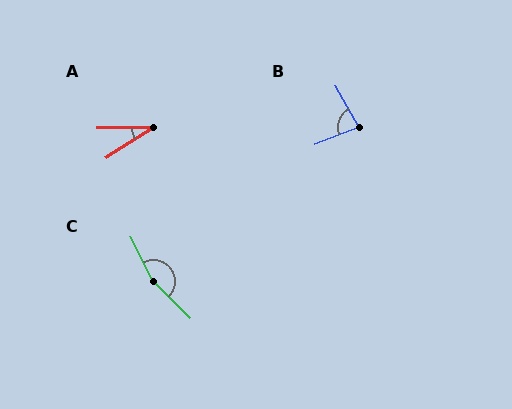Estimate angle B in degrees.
Approximately 82 degrees.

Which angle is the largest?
C, at approximately 160 degrees.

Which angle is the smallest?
A, at approximately 32 degrees.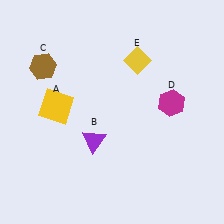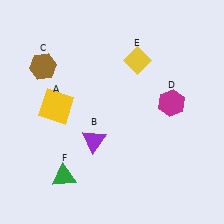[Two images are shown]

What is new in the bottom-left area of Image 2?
A green triangle (F) was added in the bottom-left area of Image 2.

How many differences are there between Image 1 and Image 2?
There is 1 difference between the two images.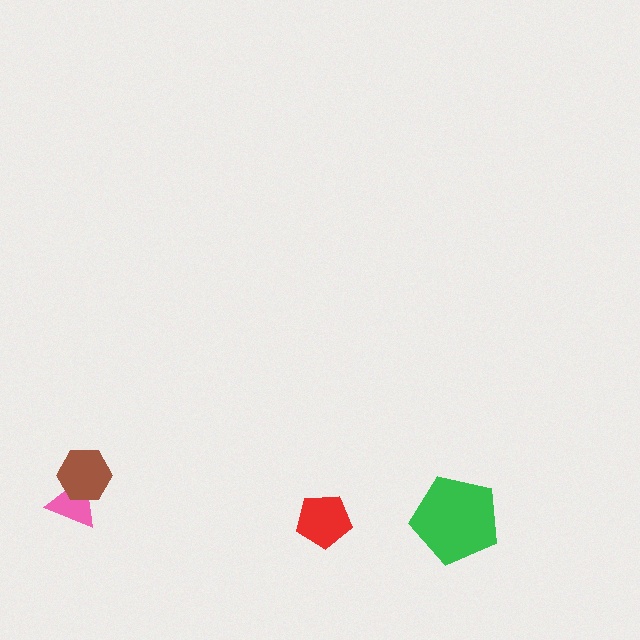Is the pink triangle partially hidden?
Yes, it is partially covered by another shape.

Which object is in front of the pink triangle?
The brown hexagon is in front of the pink triangle.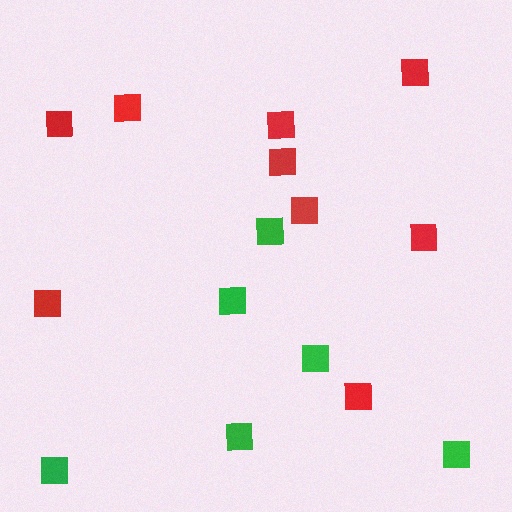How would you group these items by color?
There are 2 groups: one group of green squares (6) and one group of red squares (9).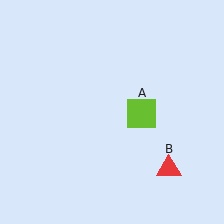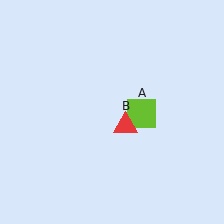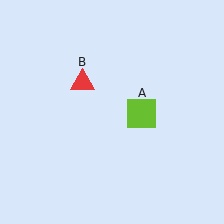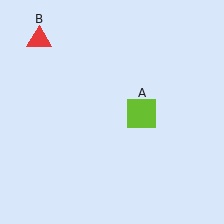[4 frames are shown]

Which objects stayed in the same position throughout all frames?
Lime square (object A) remained stationary.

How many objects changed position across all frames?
1 object changed position: red triangle (object B).